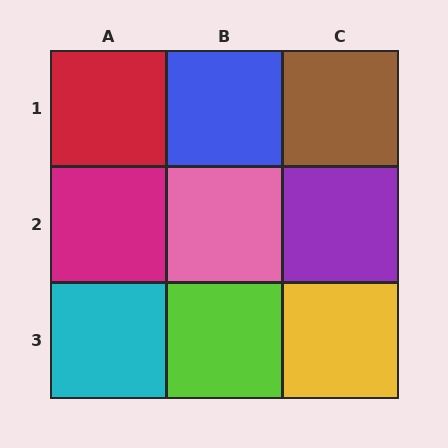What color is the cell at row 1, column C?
Brown.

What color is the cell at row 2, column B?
Pink.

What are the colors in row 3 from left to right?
Cyan, lime, yellow.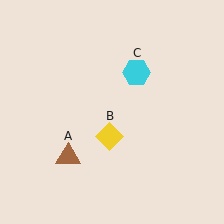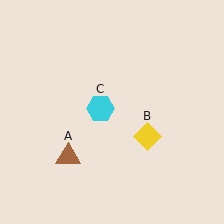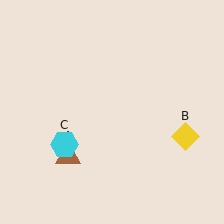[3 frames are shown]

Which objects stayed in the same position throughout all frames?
Brown triangle (object A) remained stationary.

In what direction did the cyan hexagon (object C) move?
The cyan hexagon (object C) moved down and to the left.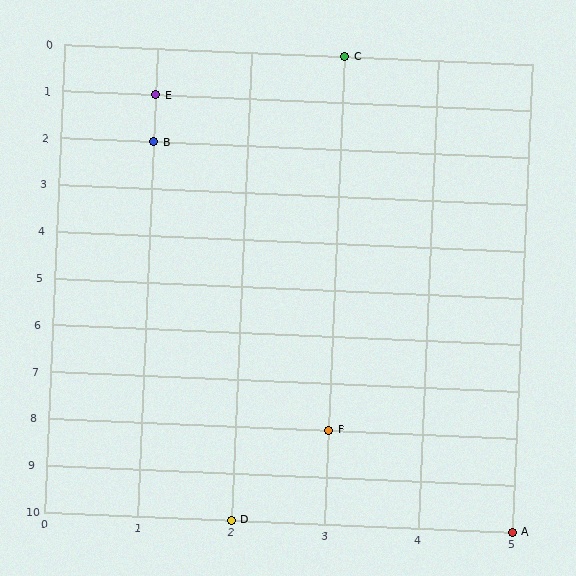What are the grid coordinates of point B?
Point B is at grid coordinates (1, 2).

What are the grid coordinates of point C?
Point C is at grid coordinates (3, 0).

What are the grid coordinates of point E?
Point E is at grid coordinates (1, 1).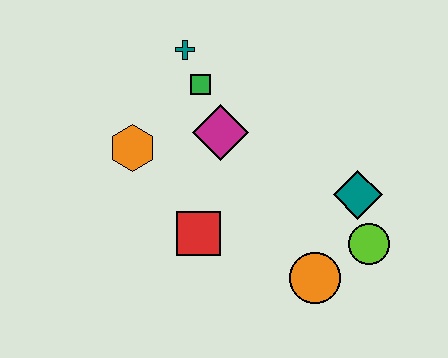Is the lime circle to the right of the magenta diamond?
Yes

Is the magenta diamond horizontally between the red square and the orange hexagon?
No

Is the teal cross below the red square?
No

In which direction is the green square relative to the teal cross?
The green square is below the teal cross.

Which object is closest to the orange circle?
The lime circle is closest to the orange circle.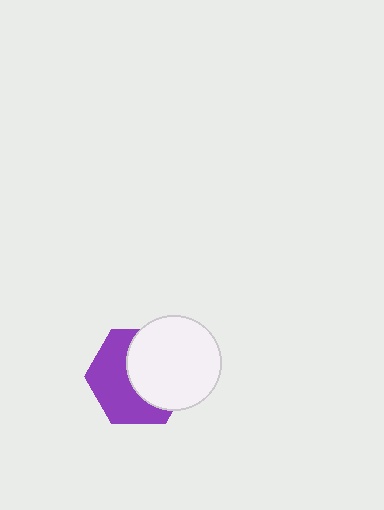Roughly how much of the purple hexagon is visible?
About half of it is visible (roughly 50%).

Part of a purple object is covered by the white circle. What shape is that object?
It is a hexagon.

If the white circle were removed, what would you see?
You would see the complete purple hexagon.